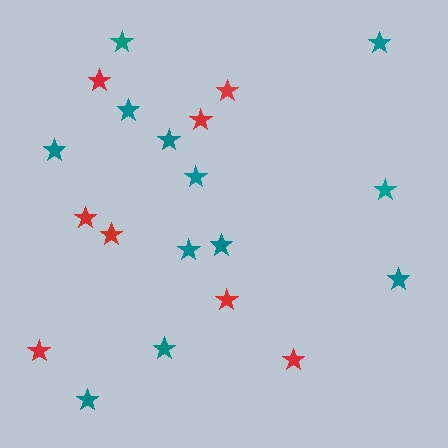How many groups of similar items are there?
There are 2 groups: one group of red stars (8) and one group of teal stars (12).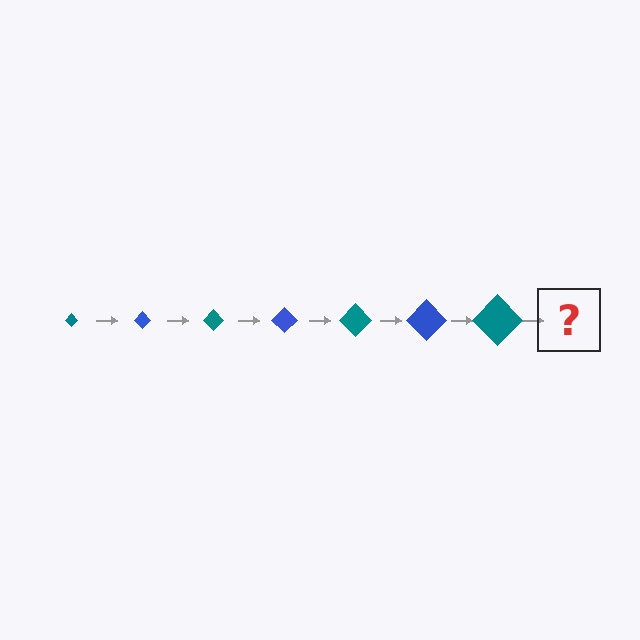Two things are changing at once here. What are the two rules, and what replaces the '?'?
The two rules are that the diamond grows larger each step and the color cycles through teal and blue. The '?' should be a blue diamond, larger than the previous one.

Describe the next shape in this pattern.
It should be a blue diamond, larger than the previous one.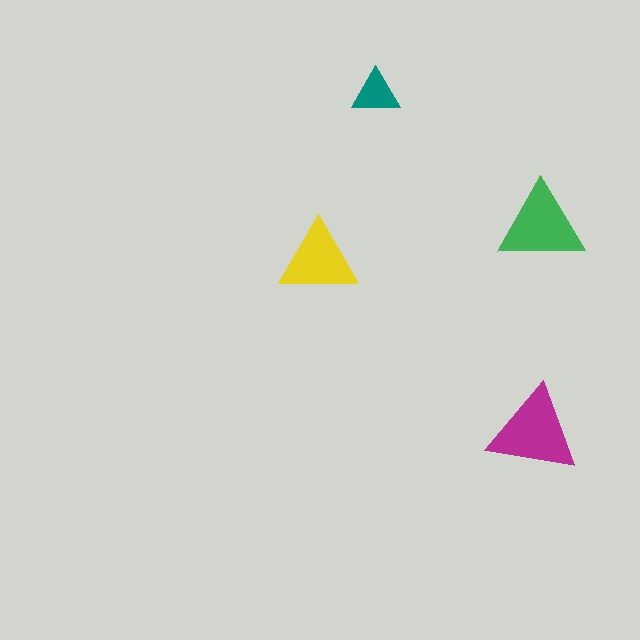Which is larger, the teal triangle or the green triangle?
The green one.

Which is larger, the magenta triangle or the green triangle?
The magenta one.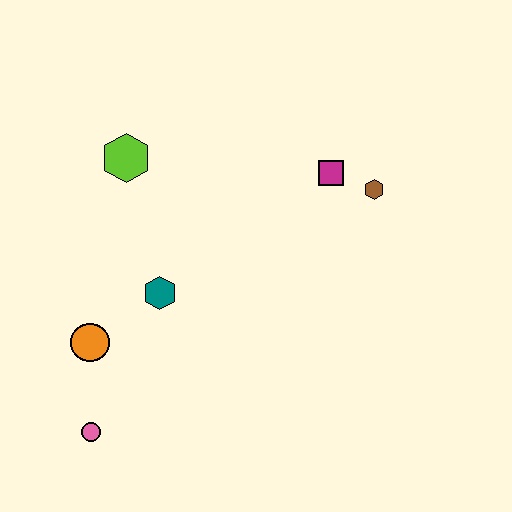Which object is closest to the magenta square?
The brown hexagon is closest to the magenta square.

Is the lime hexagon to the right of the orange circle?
Yes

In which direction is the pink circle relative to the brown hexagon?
The pink circle is to the left of the brown hexagon.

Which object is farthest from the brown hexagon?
The pink circle is farthest from the brown hexagon.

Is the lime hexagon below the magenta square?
No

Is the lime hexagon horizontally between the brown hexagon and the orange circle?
Yes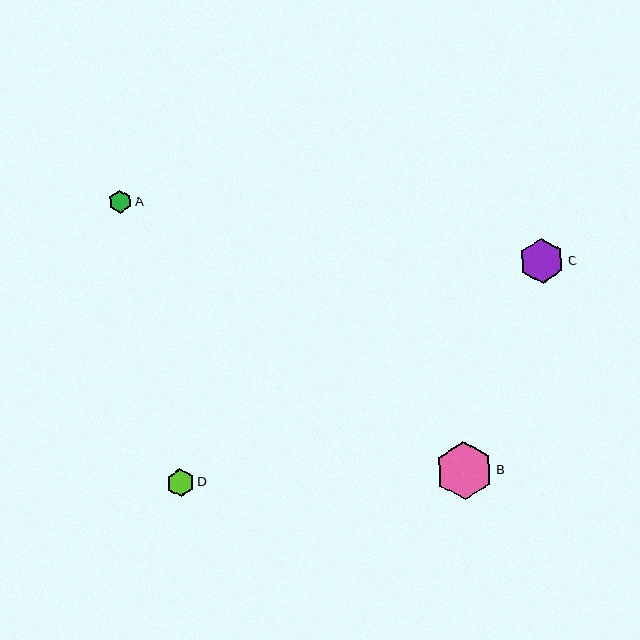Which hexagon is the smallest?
Hexagon A is the smallest with a size of approximately 22 pixels.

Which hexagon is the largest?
Hexagon B is the largest with a size of approximately 58 pixels.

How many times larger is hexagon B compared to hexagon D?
Hexagon B is approximately 2.1 times the size of hexagon D.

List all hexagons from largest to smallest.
From largest to smallest: B, C, D, A.